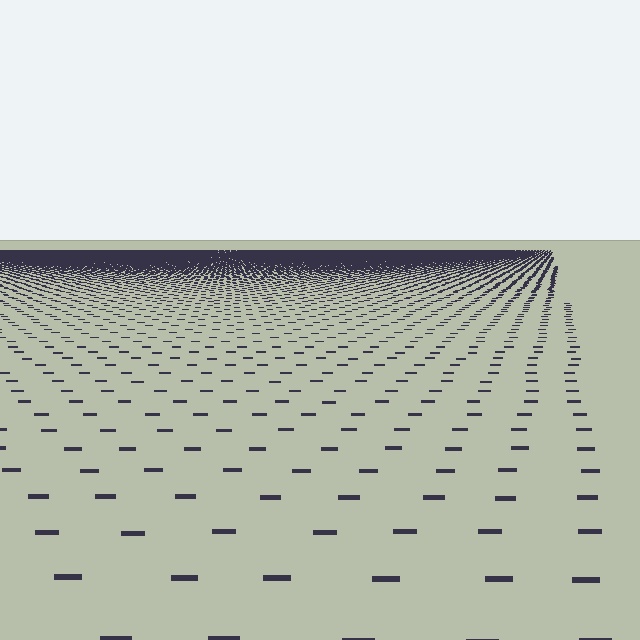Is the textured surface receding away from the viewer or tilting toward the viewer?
The surface is receding away from the viewer. Texture elements get smaller and denser toward the top.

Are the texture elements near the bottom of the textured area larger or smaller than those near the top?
Larger. Near the bottom, elements are closer to the viewer and appear at a bigger on-screen size.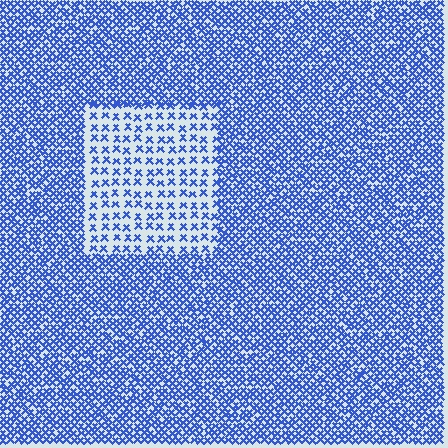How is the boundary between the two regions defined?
The boundary is defined by a change in element density (approximately 2.5x ratio). All elements are the same color, size, and shape.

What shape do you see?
I see a rectangle.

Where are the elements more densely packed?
The elements are more densely packed outside the rectangle boundary.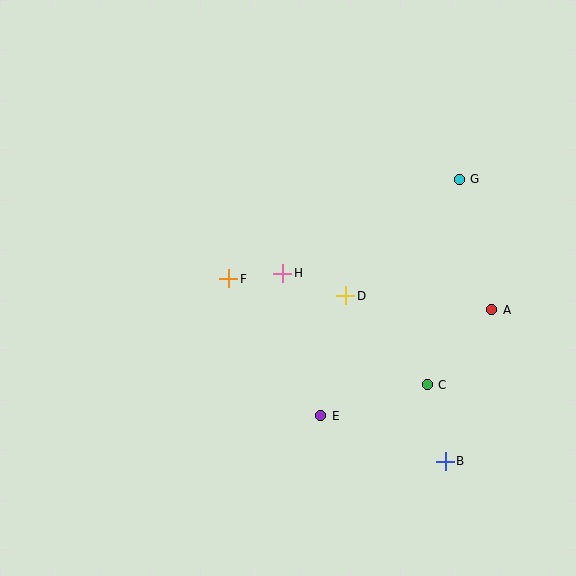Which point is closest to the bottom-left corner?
Point E is closest to the bottom-left corner.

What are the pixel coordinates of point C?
Point C is at (427, 385).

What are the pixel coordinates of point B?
Point B is at (445, 461).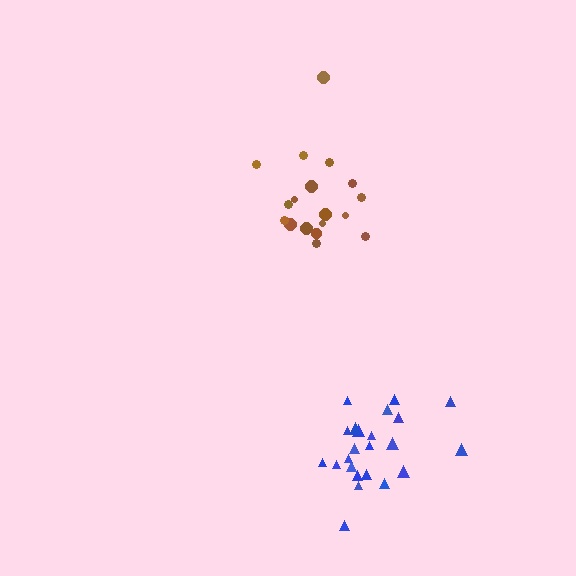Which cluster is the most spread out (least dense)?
Brown.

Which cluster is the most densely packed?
Blue.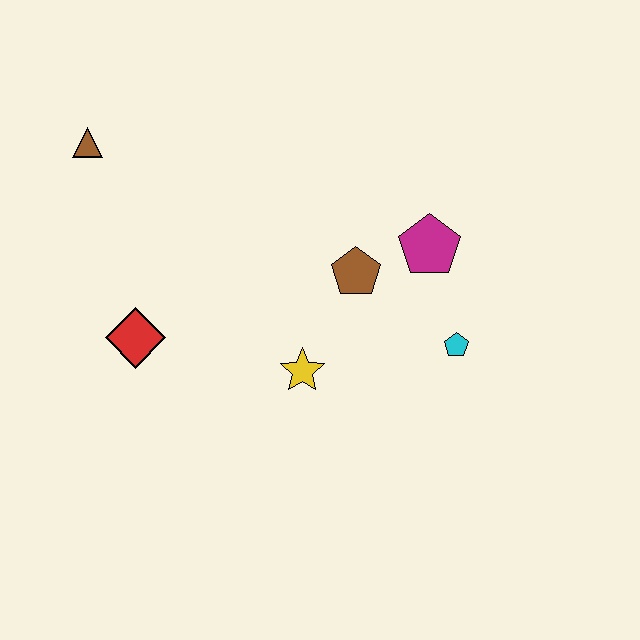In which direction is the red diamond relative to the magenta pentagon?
The red diamond is to the left of the magenta pentagon.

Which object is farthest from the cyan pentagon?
The brown triangle is farthest from the cyan pentagon.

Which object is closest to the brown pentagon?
The magenta pentagon is closest to the brown pentagon.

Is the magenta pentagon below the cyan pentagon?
No